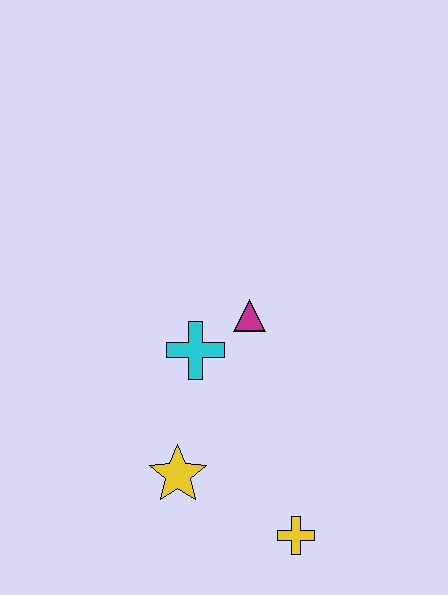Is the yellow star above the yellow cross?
Yes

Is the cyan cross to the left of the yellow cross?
Yes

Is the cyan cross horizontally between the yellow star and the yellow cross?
Yes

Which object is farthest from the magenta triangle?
The yellow cross is farthest from the magenta triangle.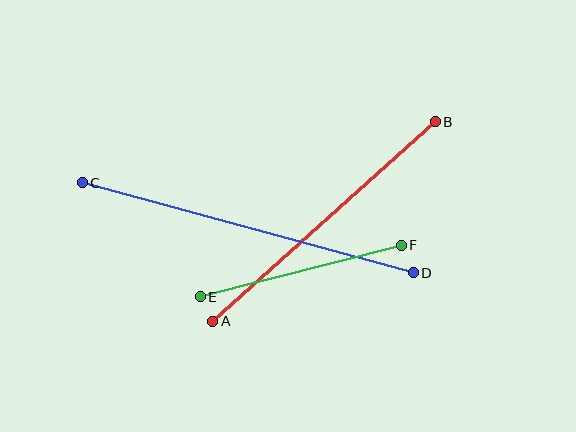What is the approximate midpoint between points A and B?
The midpoint is at approximately (324, 222) pixels.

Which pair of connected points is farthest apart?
Points C and D are farthest apart.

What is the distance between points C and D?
The distance is approximately 343 pixels.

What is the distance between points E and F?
The distance is approximately 207 pixels.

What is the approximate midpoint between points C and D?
The midpoint is at approximately (248, 228) pixels.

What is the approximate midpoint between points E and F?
The midpoint is at approximately (301, 271) pixels.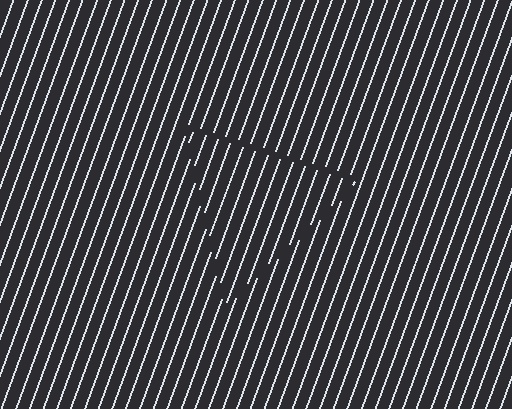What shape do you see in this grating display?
An illusory triangle. The interior of the shape contains the same grating, shifted by half a period — the contour is defined by the phase discontinuity where line-ends from the inner and outer gratings abut.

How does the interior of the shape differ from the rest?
The interior of the shape contains the same grating, shifted by half a period — the contour is defined by the phase discontinuity where line-ends from the inner and outer gratings abut.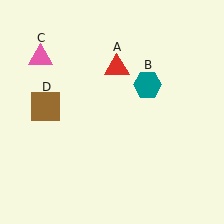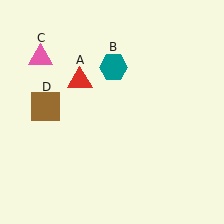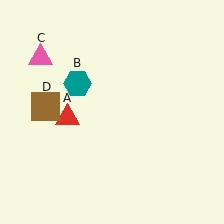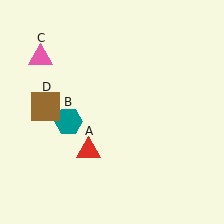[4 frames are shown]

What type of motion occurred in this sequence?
The red triangle (object A), teal hexagon (object B) rotated counterclockwise around the center of the scene.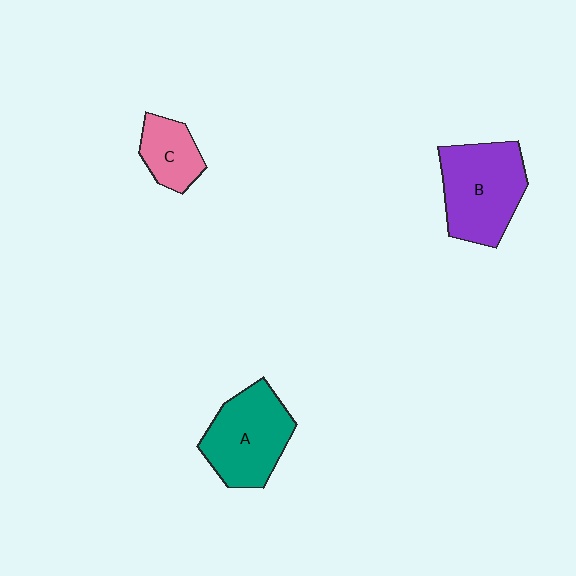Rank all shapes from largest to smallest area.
From largest to smallest: B (purple), A (teal), C (pink).